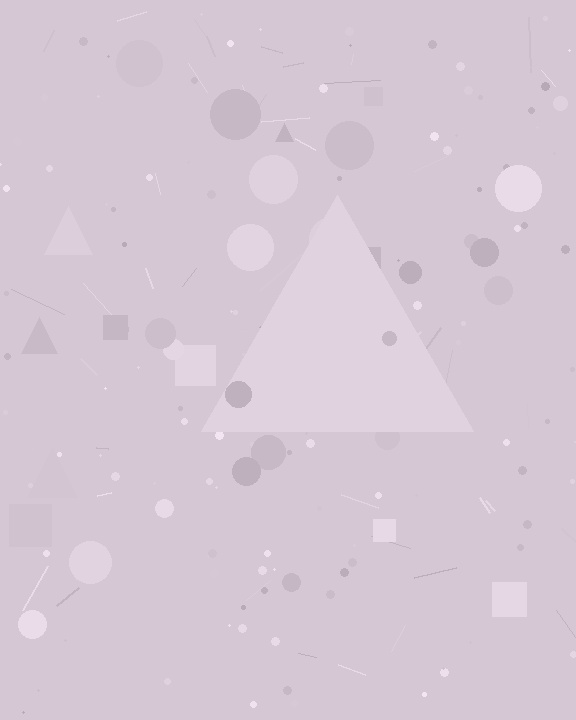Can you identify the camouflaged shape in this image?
The camouflaged shape is a triangle.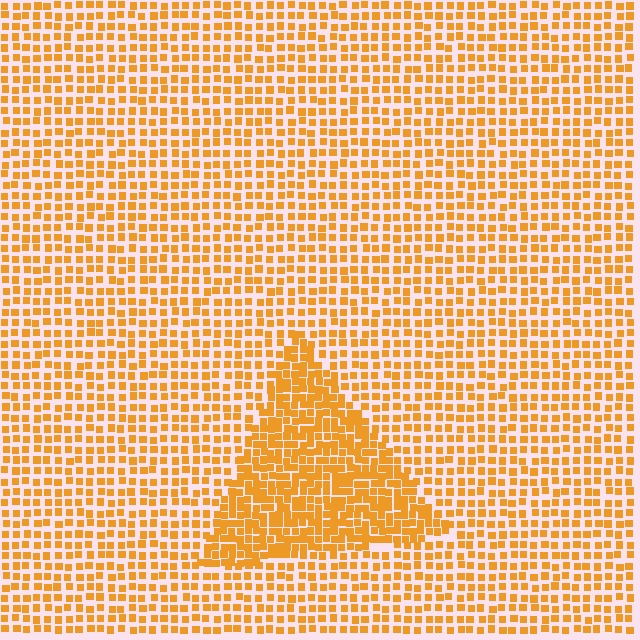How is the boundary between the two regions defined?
The boundary is defined by a change in element density (approximately 1.8x ratio). All elements are the same color, size, and shape.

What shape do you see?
I see a triangle.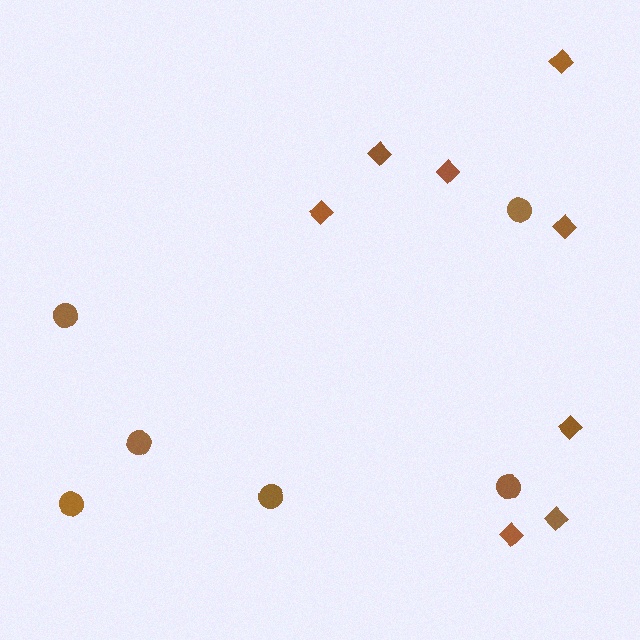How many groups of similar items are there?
There are 2 groups: one group of diamonds (8) and one group of circles (6).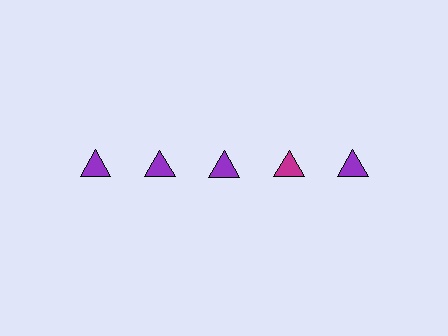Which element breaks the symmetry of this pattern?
The magenta triangle in the top row, second from right column breaks the symmetry. All other shapes are purple triangles.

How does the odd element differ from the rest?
It has a different color: magenta instead of purple.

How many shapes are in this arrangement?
There are 5 shapes arranged in a grid pattern.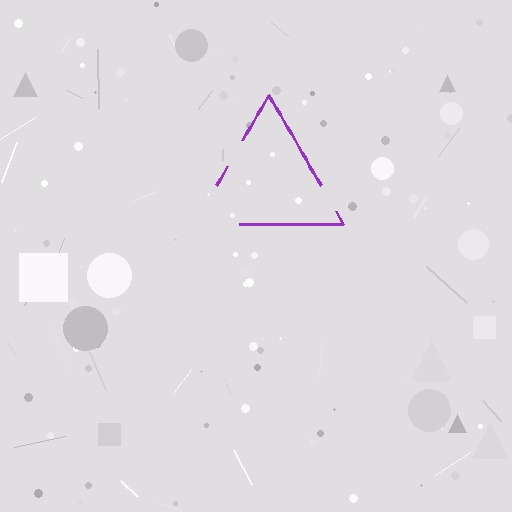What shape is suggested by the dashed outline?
The dashed outline suggests a triangle.